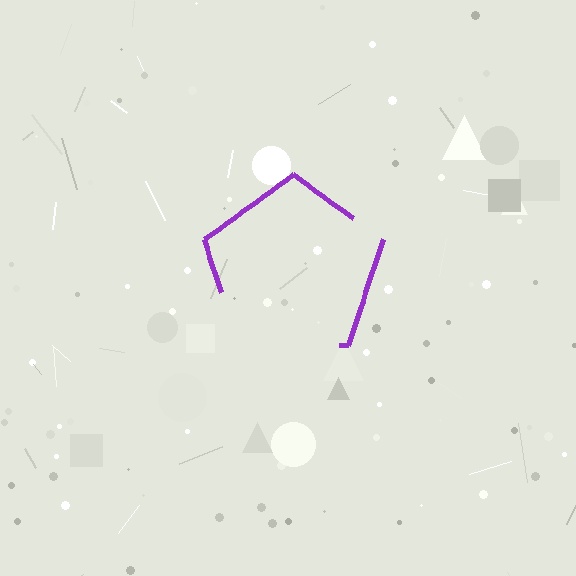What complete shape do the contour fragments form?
The contour fragments form a pentagon.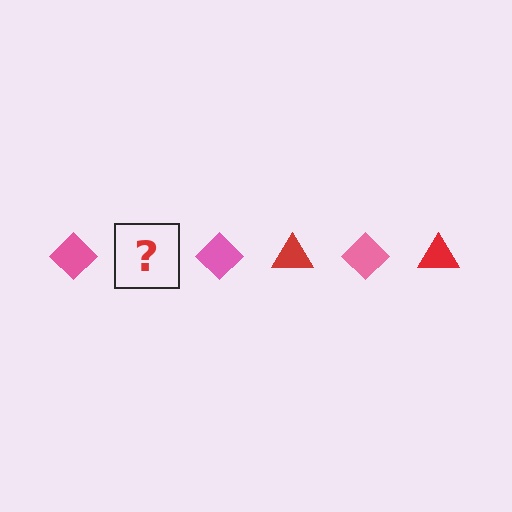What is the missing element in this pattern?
The missing element is a red triangle.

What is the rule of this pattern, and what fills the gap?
The rule is that the pattern alternates between pink diamond and red triangle. The gap should be filled with a red triangle.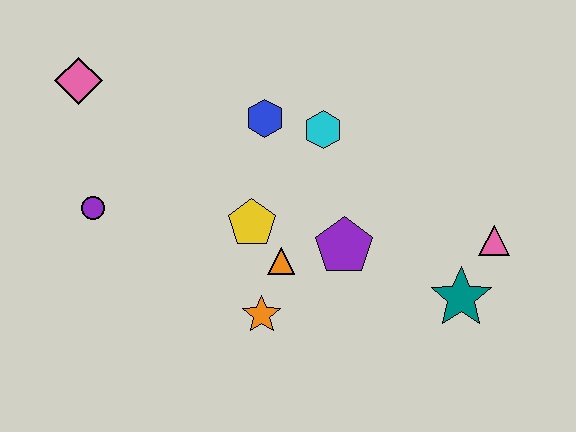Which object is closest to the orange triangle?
The yellow pentagon is closest to the orange triangle.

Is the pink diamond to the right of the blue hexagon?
No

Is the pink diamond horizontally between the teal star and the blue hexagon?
No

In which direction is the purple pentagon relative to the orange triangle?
The purple pentagon is to the right of the orange triangle.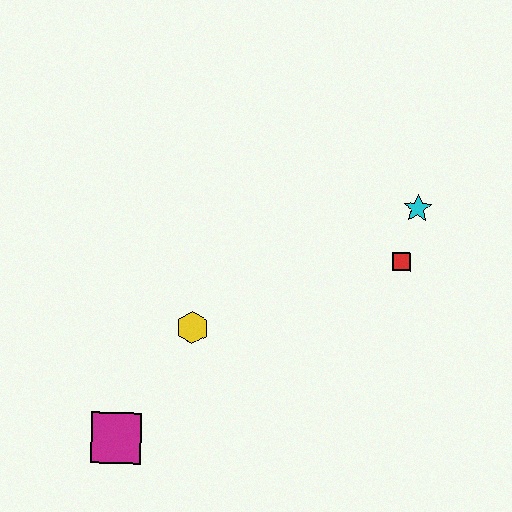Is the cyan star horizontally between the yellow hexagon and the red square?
No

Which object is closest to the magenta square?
The yellow hexagon is closest to the magenta square.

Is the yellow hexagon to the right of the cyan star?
No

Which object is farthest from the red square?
The magenta square is farthest from the red square.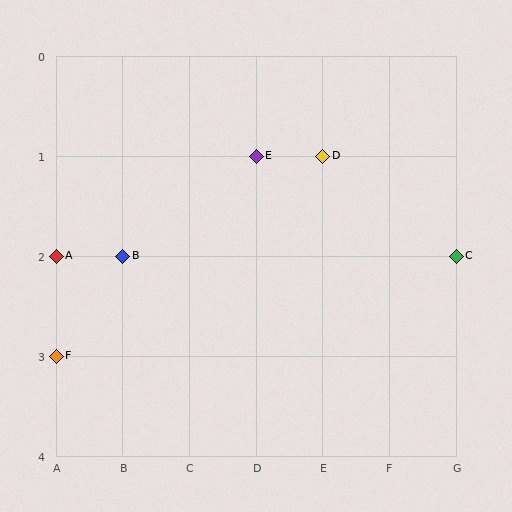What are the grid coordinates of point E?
Point E is at grid coordinates (D, 1).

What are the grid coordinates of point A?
Point A is at grid coordinates (A, 2).